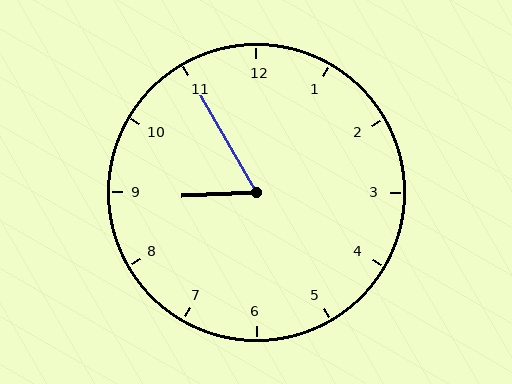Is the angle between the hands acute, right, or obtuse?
It is acute.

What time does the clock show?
8:55.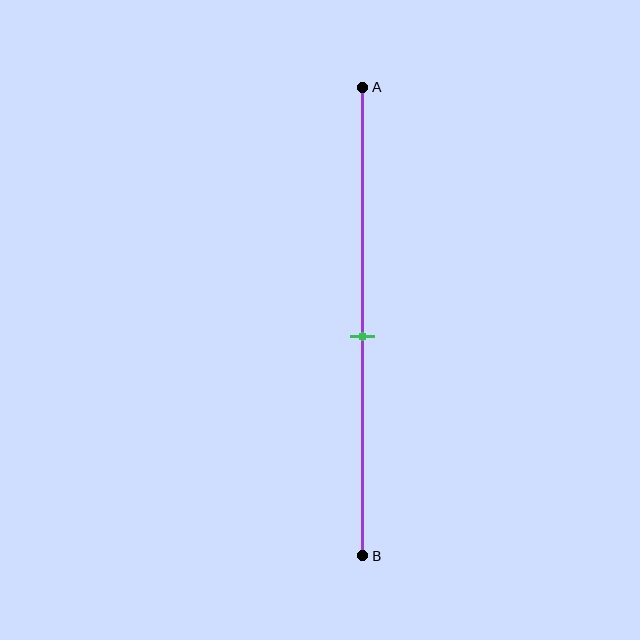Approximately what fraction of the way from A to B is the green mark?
The green mark is approximately 55% of the way from A to B.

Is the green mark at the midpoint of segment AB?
No, the mark is at about 55% from A, not at the 50% midpoint.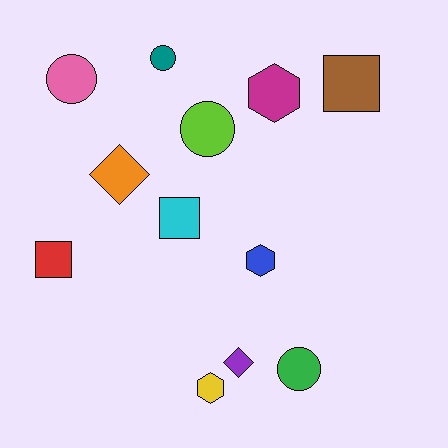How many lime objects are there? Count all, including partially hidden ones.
There is 1 lime object.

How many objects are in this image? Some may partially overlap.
There are 12 objects.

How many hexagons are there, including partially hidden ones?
There are 3 hexagons.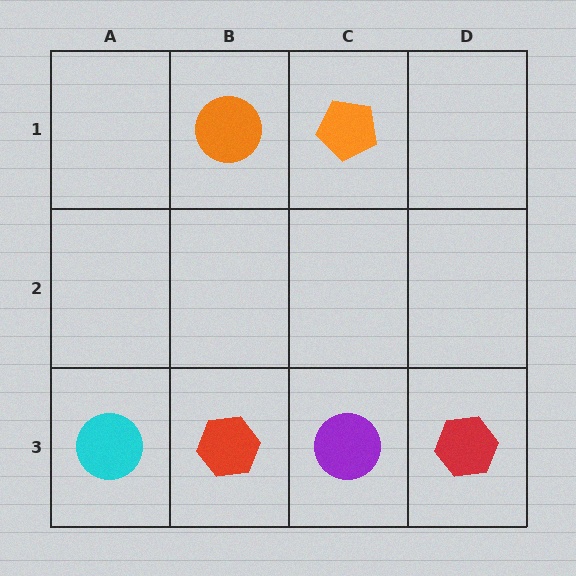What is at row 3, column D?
A red hexagon.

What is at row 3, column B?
A red hexagon.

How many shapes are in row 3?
4 shapes.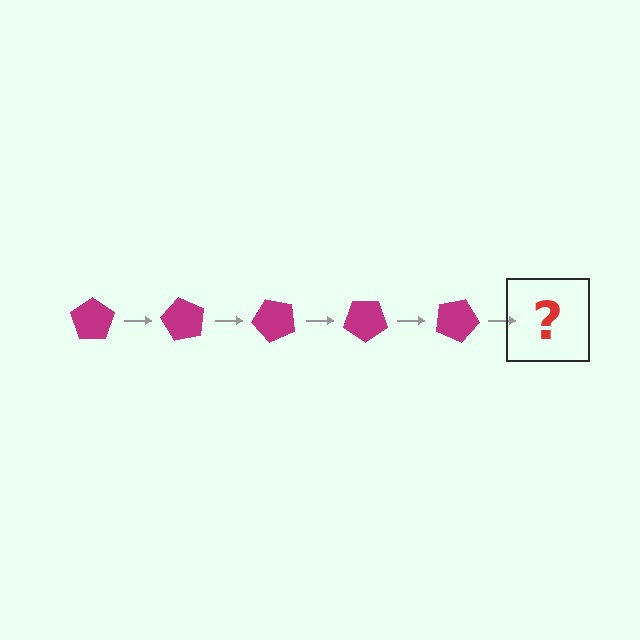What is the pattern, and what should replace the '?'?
The pattern is that the pentagon rotates 60 degrees each step. The '?' should be a magenta pentagon rotated 300 degrees.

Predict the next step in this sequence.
The next step is a magenta pentagon rotated 300 degrees.